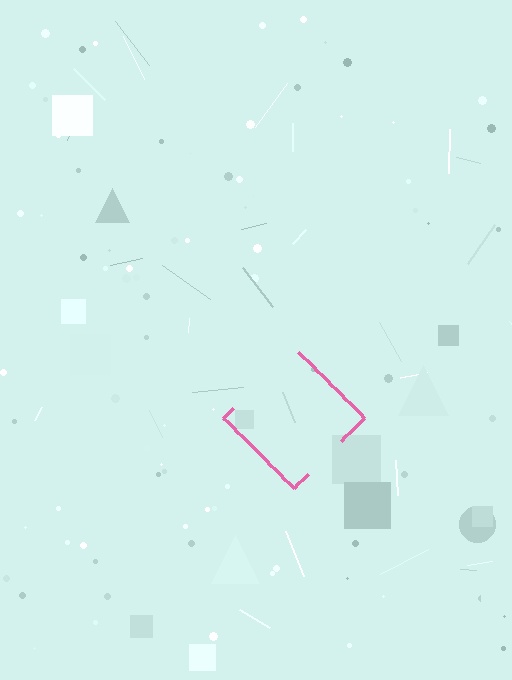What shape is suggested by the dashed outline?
The dashed outline suggests a diamond.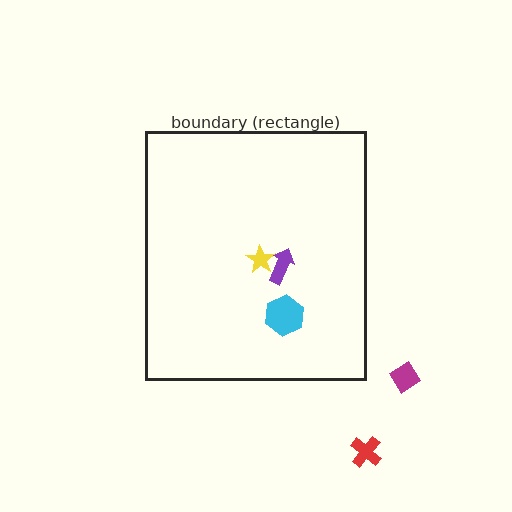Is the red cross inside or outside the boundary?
Outside.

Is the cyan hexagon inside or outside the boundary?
Inside.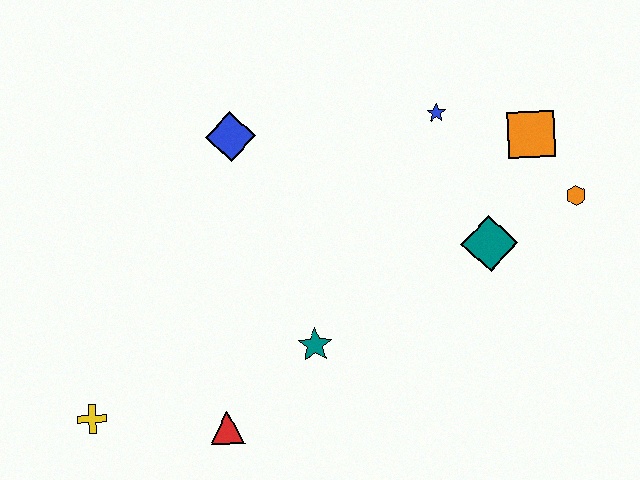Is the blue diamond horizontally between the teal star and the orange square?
No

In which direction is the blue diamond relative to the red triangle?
The blue diamond is above the red triangle.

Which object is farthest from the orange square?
The yellow cross is farthest from the orange square.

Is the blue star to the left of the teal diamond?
Yes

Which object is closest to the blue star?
The orange square is closest to the blue star.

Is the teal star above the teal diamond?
No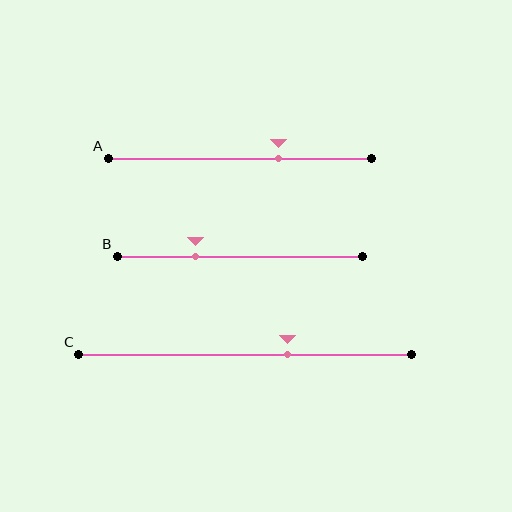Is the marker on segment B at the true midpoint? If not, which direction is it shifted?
No, the marker on segment B is shifted to the left by about 18% of the segment length.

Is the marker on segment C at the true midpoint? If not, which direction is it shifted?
No, the marker on segment C is shifted to the right by about 13% of the segment length.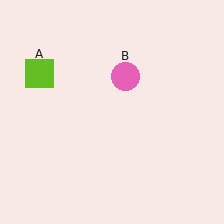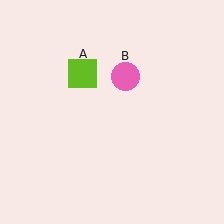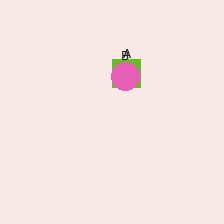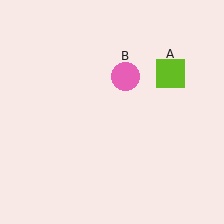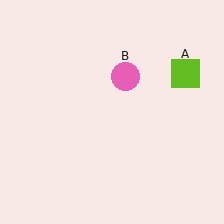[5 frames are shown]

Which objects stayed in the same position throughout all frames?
Pink circle (object B) remained stationary.